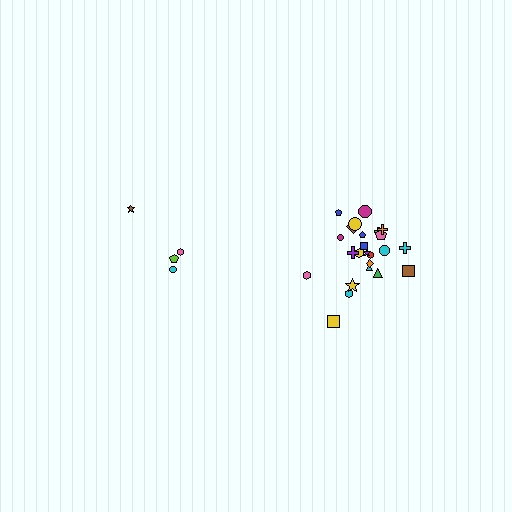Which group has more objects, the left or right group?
The right group.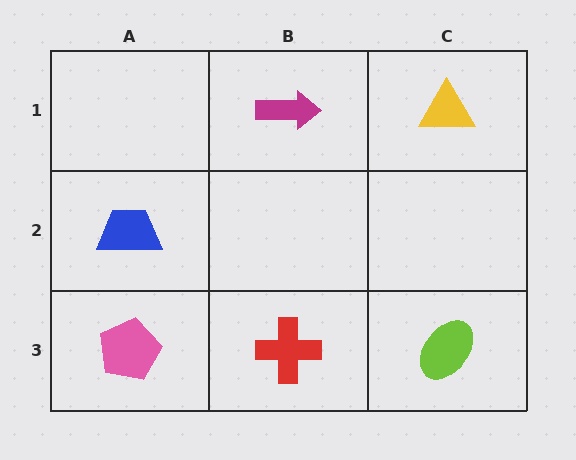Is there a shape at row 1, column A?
No, that cell is empty.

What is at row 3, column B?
A red cross.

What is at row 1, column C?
A yellow triangle.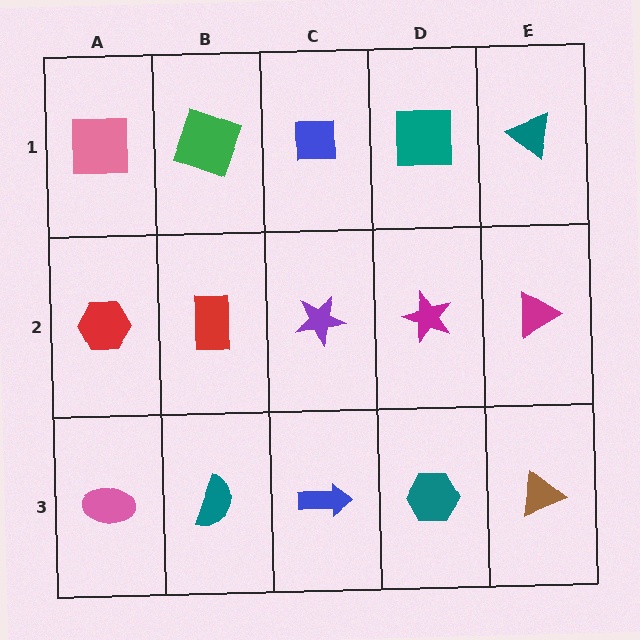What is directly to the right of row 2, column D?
A magenta triangle.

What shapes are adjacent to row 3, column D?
A magenta star (row 2, column D), a blue arrow (row 3, column C), a brown triangle (row 3, column E).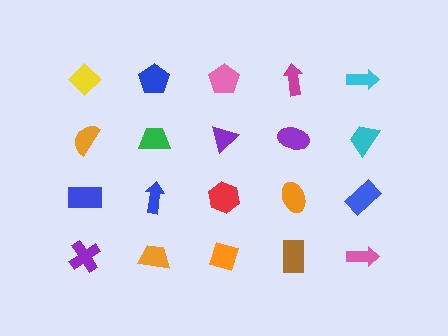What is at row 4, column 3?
An orange diamond.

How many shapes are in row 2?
5 shapes.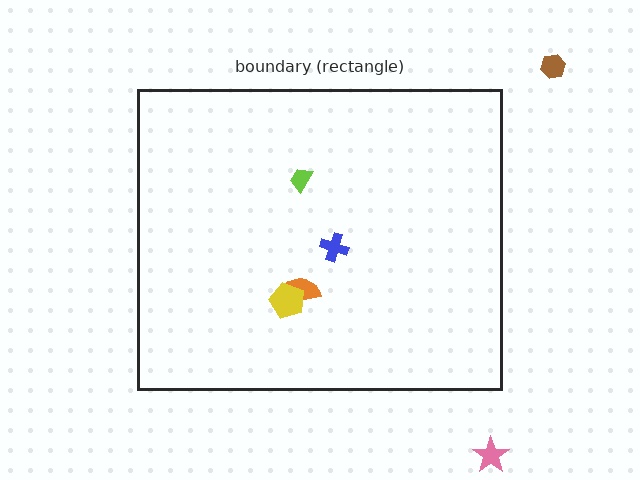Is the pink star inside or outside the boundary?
Outside.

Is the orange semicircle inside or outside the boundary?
Inside.